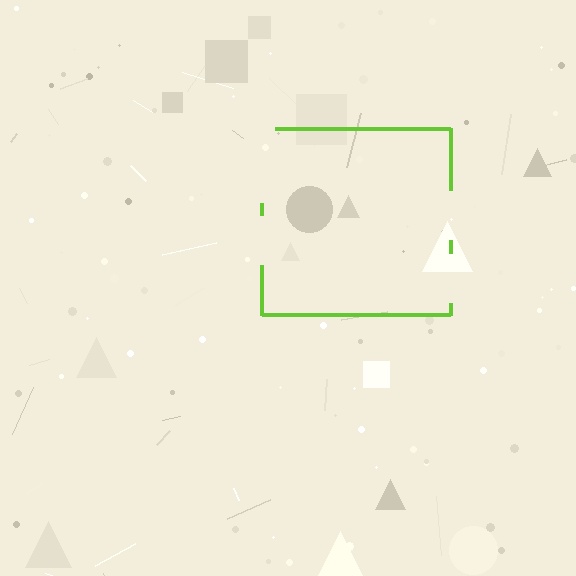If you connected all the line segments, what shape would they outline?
They would outline a square.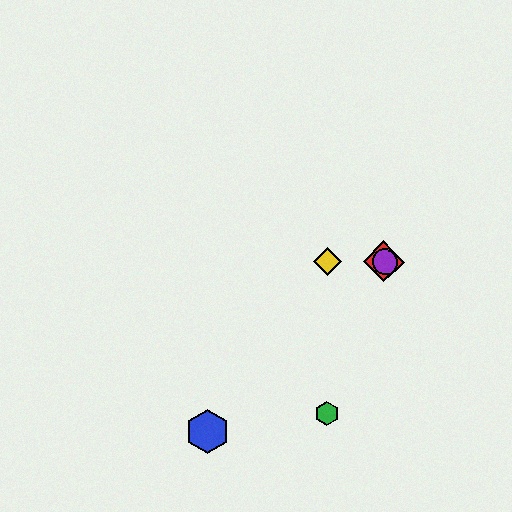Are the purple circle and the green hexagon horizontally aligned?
No, the purple circle is at y≈262 and the green hexagon is at y≈414.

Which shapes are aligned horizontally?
The red diamond, the yellow diamond, the purple circle are aligned horizontally.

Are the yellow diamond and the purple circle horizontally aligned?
Yes, both are at y≈262.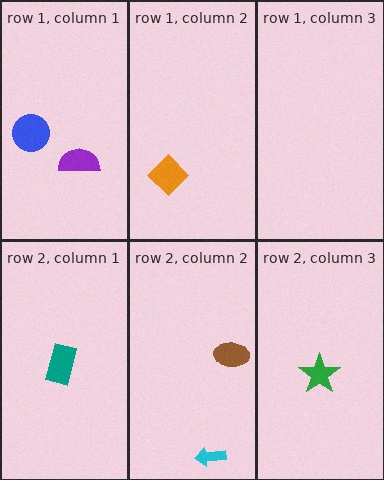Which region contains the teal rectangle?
The row 2, column 1 region.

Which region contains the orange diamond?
The row 1, column 2 region.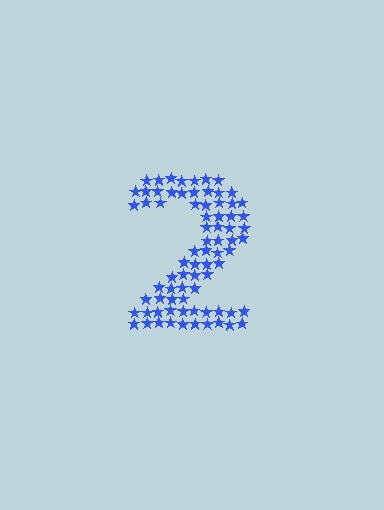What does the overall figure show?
The overall figure shows the digit 2.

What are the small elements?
The small elements are stars.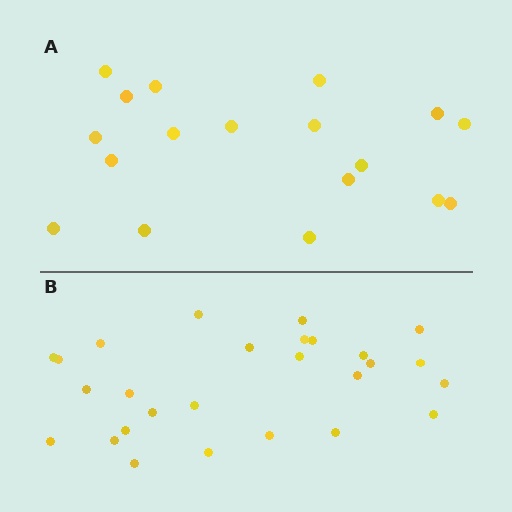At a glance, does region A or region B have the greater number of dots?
Region B (the bottom region) has more dots.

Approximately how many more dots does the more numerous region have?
Region B has roughly 8 or so more dots than region A.